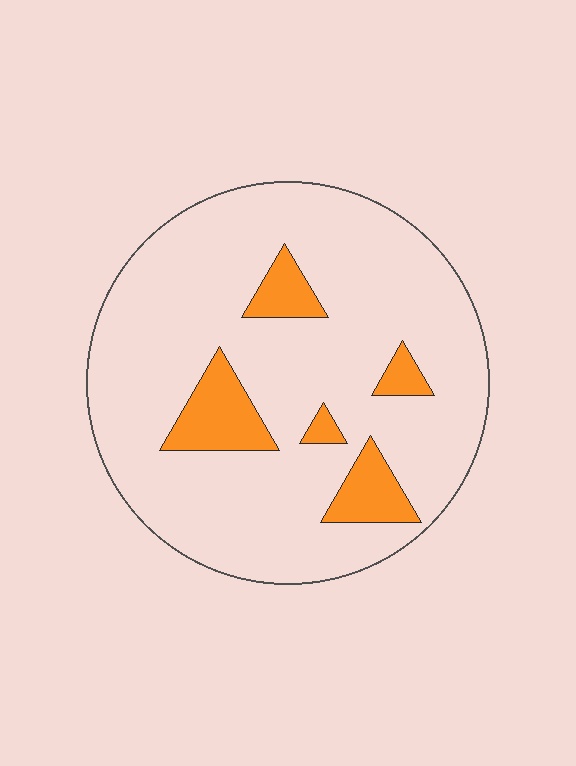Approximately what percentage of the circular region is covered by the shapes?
Approximately 15%.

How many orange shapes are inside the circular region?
5.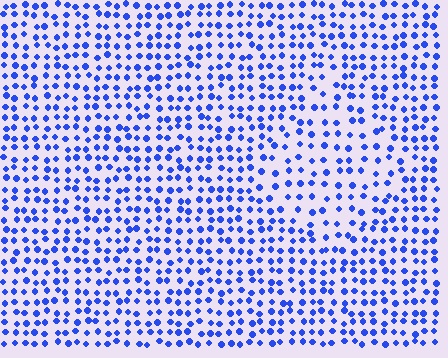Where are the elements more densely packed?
The elements are more densely packed outside the diamond boundary.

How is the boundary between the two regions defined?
The boundary is defined by a change in element density (approximately 1.5x ratio). All elements are the same color, size, and shape.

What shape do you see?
I see a diamond.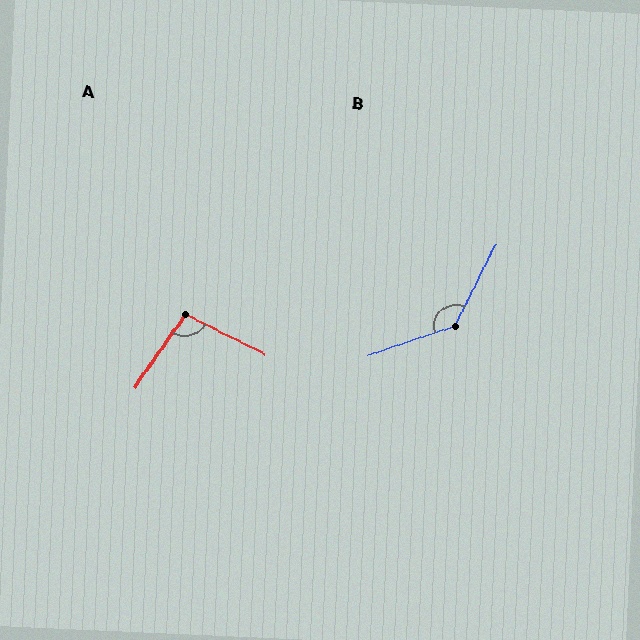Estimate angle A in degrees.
Approximately 98 degrees.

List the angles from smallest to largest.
A (98°), B (136°).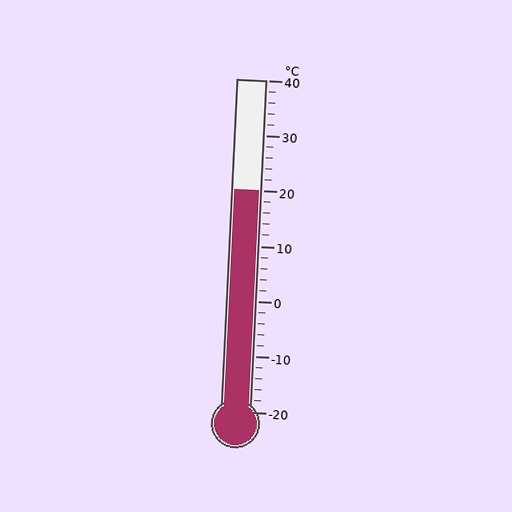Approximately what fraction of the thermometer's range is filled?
The thermometer is filled to approximately 65% of its range.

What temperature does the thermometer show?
The thermometer shows approximately 20°C.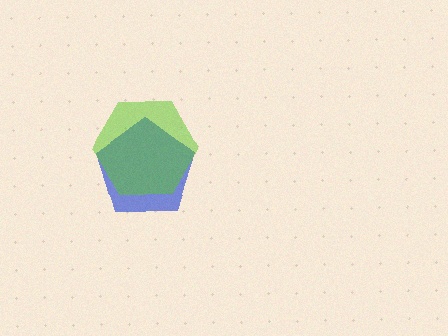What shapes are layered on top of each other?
The layered shapes are: a blue pentagon, a lime hexagon.